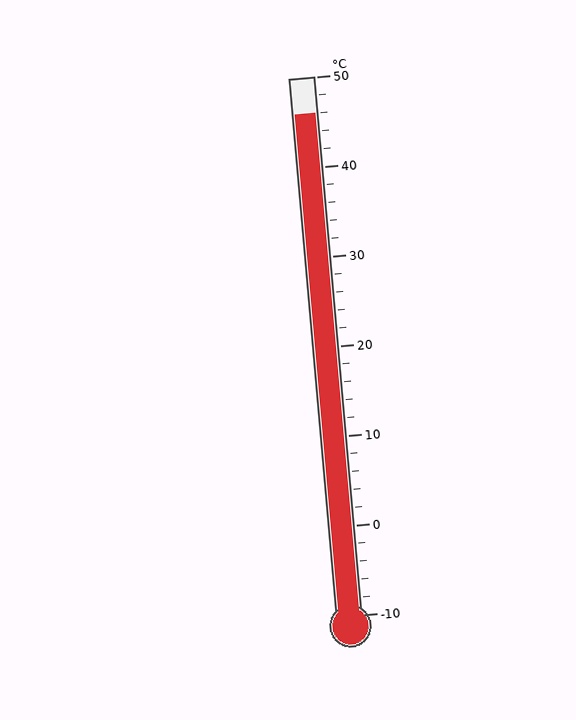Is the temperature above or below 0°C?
The temperature is above 0°C.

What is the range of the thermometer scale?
The thermometer scale ranges from -10°C to 50°C.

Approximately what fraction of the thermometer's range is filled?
The thermometer is filled to approximately 95% of its range.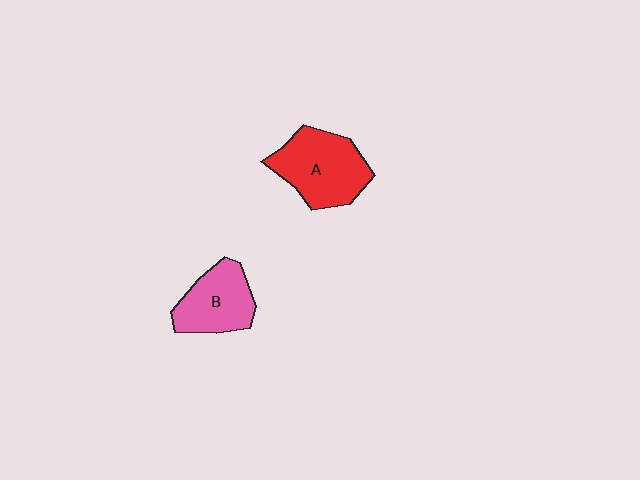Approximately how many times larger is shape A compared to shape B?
Approximately 1.3 times.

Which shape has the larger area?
Shape A (red).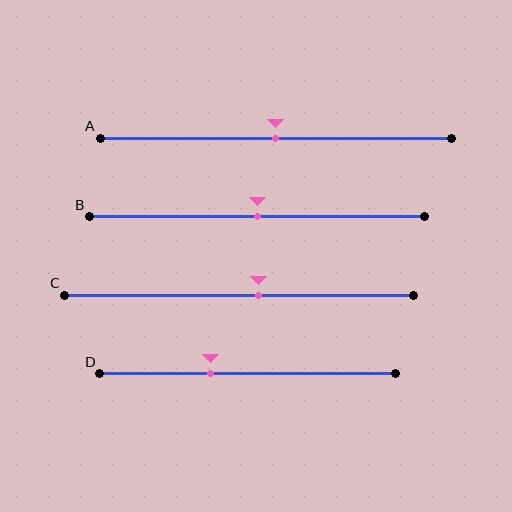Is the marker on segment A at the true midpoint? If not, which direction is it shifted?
Yes, the marker on segment A is at the true midpoint.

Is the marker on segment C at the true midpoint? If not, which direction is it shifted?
No, the marker on segment C is shifted to the right by about 6% of the segment length.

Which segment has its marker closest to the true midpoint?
Segment A has its marker closest to the true midpoint.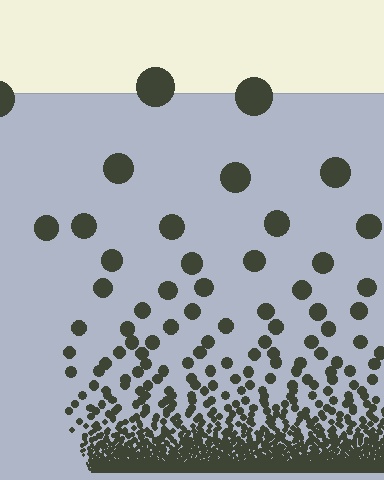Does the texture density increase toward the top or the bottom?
Density increases toward the bottom.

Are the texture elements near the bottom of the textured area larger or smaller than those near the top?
Smaller. The gradient is inverted — elements near the bottom are smaller and denser.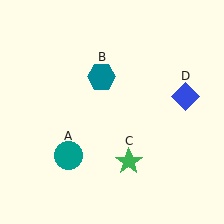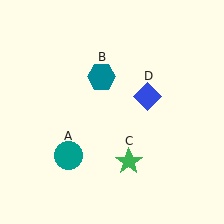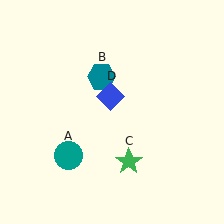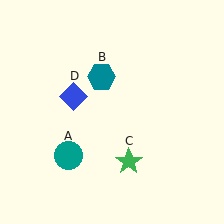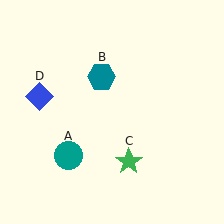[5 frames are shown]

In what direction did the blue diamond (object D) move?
The blue diamond (object D) moved left.